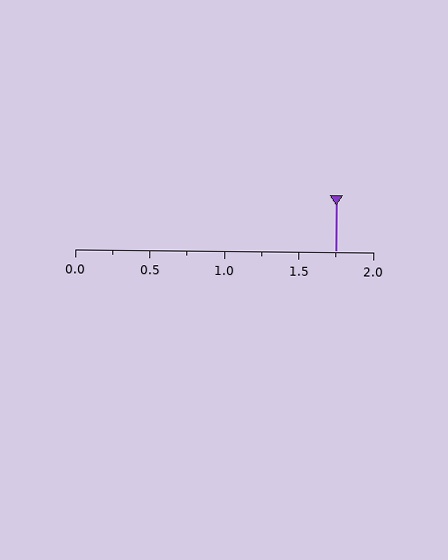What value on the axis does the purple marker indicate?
The marker indicates approximately 1.75.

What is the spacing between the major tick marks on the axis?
The major ticks are spaced 0.5 apart.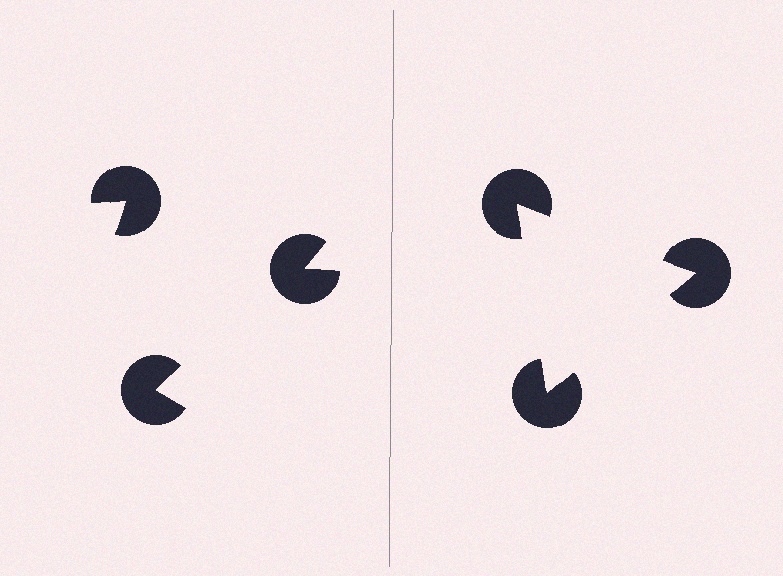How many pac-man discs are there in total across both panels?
6 — 3 on each side.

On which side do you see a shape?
An illusory triangle appears on the right side. On the left side the wedge cuts are rotated, so no coherent shape forms.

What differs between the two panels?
The pac-man discs are positioned identically on both sides; only the wedge orientations differ. On the right they align to a triangle; on the left they are misaligned.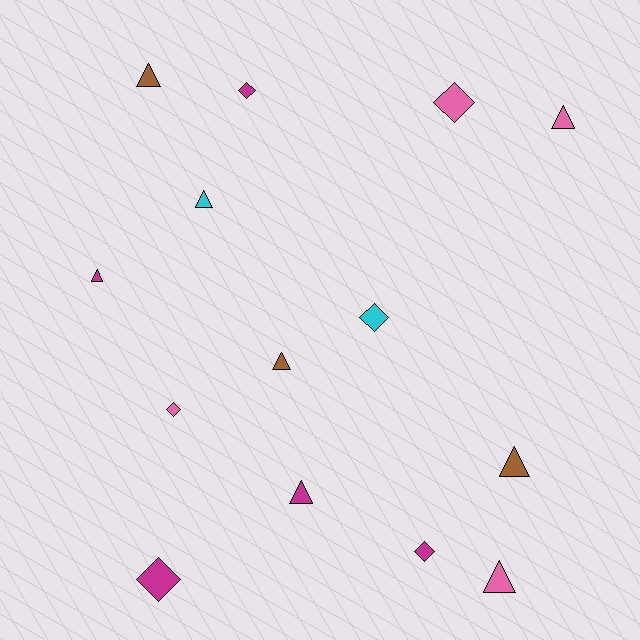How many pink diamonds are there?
There are 2 pink diamonds.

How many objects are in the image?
There are 14 objects.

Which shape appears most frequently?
Triangle, with 8 objects.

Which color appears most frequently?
Magenta, with 5 objects.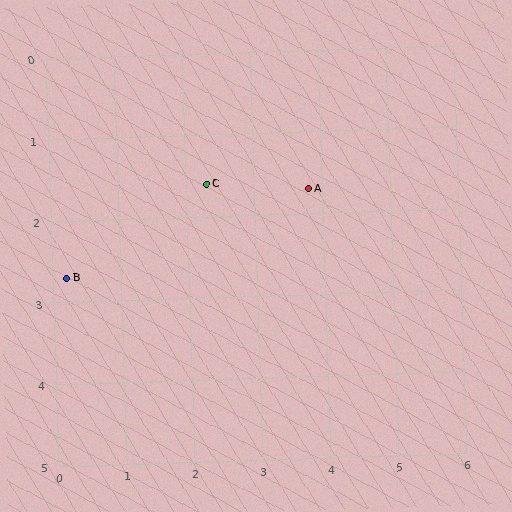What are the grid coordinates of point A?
Point A is at approximately (3.8, 1.7).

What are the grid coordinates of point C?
Point C is at approximately (2.3, 1.6).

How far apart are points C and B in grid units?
Points C and B are about 2.4 grid units apart.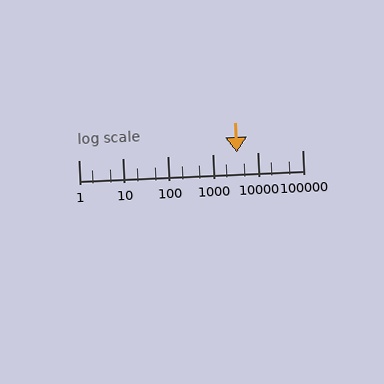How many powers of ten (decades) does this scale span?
The scale spans 5 decades, from 1 to 100000.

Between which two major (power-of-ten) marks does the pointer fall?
The pointer is between 1000 and 10000.